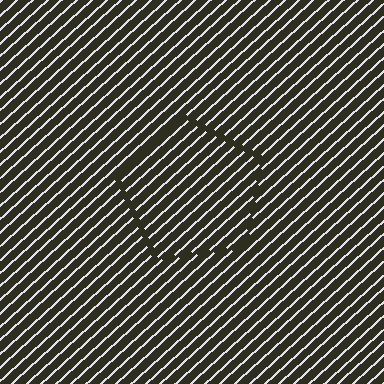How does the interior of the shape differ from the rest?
The interior of the shape contains the same grating, shifted by half a period — the contour is defined by the phase discontinuity where line-ends from the inner and outer gratings abut.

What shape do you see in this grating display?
An illusory pentagon. The interior of the shape contains the same grating, shifted by half a period — the contour is defined by the phase discontinuity where line-ends from the inner and outer gratings abut.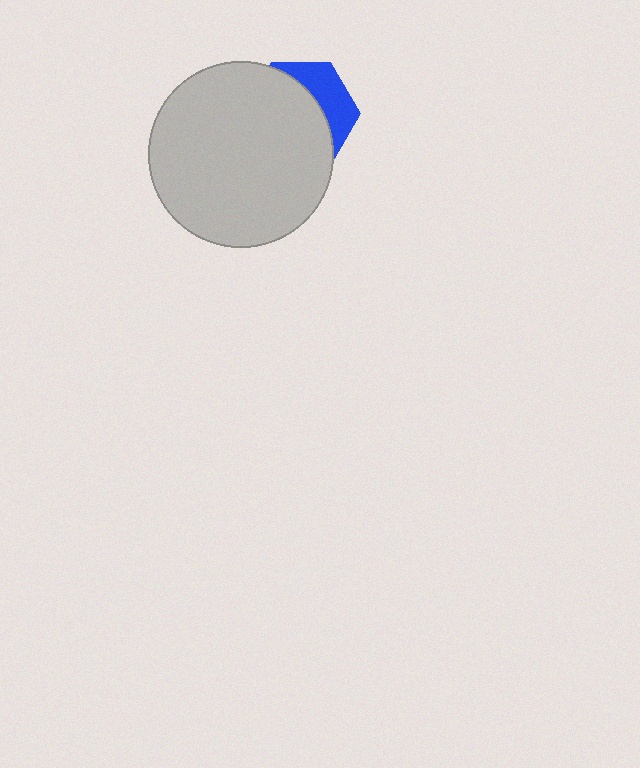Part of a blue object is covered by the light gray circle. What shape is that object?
It is a hexagon.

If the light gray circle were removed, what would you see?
You would see the complete blue hexagon.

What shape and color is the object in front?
The object in front is a light gray circle.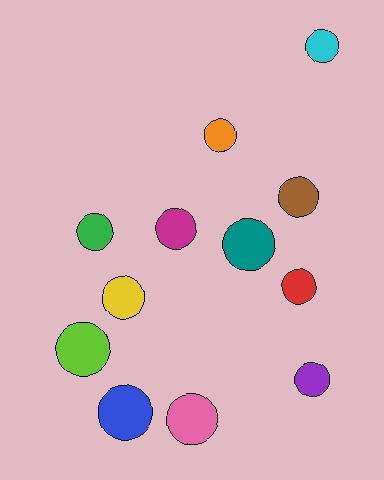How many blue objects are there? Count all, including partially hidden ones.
There is 1 blue object.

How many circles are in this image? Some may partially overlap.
There are 12 circles.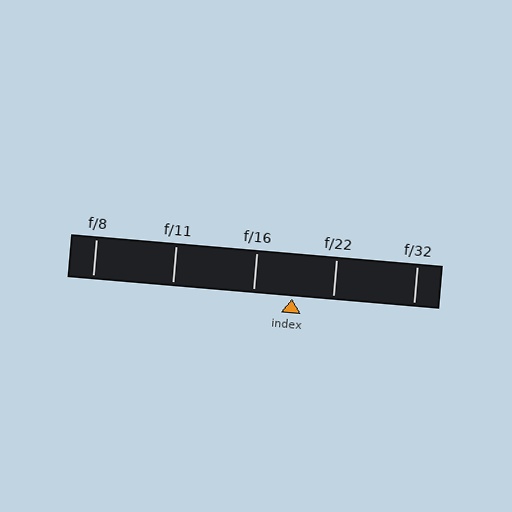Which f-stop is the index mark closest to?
The index mark is closest to f/16.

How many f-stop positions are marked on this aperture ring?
There are 5 f-stop positions marked.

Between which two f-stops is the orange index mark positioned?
The index mark is between f/16 and f/22.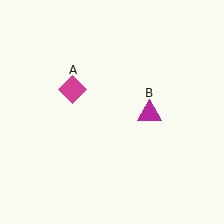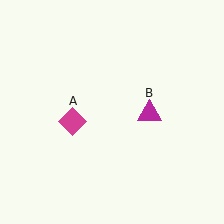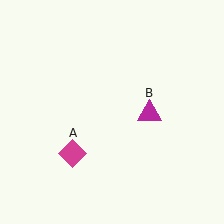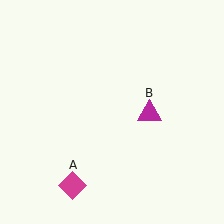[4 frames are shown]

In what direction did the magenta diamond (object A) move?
The magenta diamond (object A) moved down.